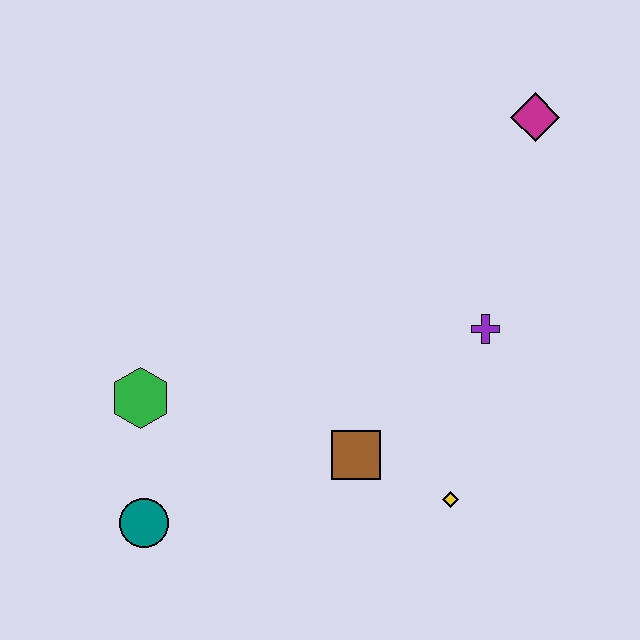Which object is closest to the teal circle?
The green hexagon is closest to the teal circle.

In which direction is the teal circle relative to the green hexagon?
The teal circle is below the green hexagon.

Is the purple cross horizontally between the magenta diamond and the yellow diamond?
Yes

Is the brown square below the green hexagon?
Yes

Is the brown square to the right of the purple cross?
No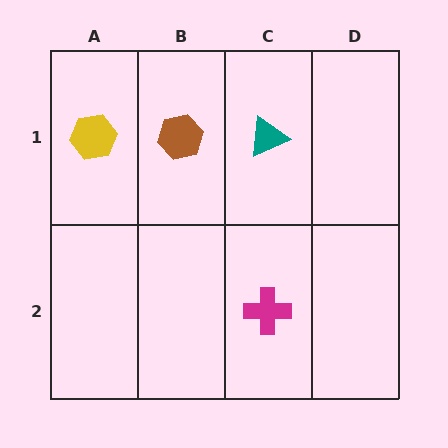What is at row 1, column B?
A brown hexagon.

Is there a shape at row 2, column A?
No, that cell is empty.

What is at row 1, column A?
A yellow hexagon.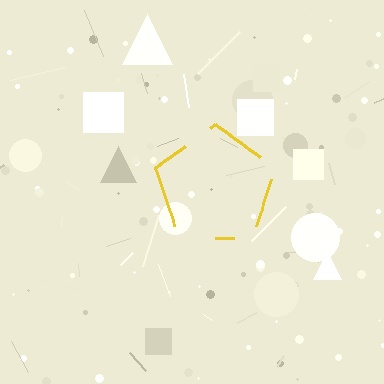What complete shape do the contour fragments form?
The contour fragments form a pentagon.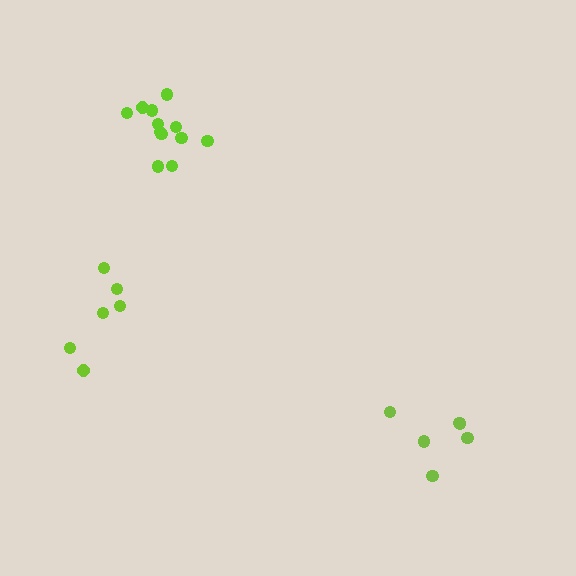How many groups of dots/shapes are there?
There are 3 groups.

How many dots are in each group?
Group 1: 12 dots, Group 2: 6 dots, Group 3: 6 dots (24 total).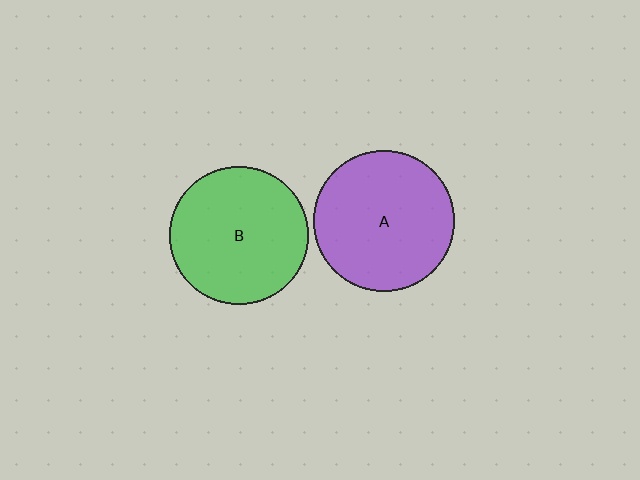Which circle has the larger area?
Circle A (purple).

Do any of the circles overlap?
No, none of the circles overlap.